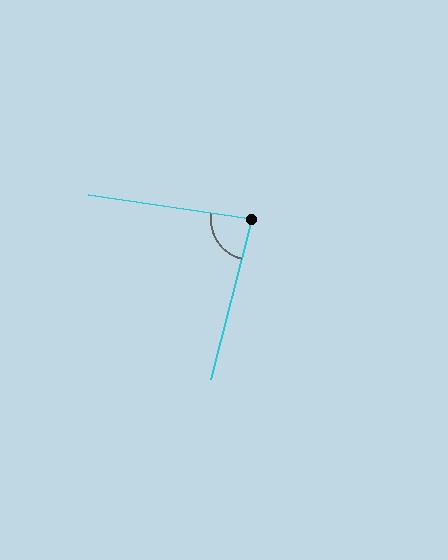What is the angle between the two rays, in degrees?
Approximately 84 degrees.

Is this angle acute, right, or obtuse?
It is acute.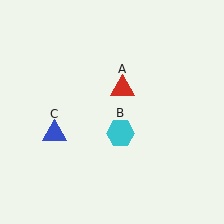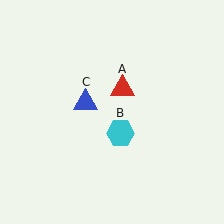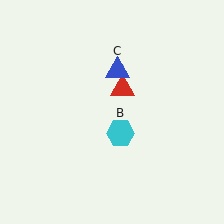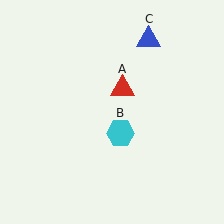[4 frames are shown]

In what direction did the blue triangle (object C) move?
The blue triangle (object C) moved up and to the right.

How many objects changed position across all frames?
1 object changed position: blue triangle (object C).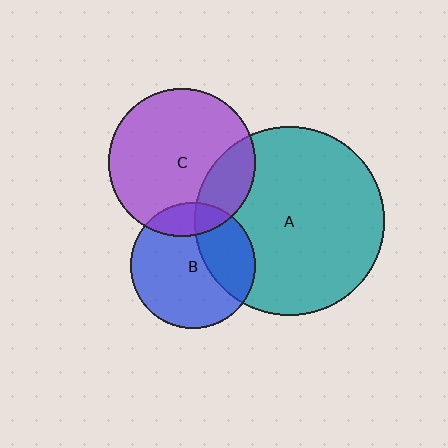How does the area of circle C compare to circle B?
Approximately 1.4 times.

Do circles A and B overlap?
Yes.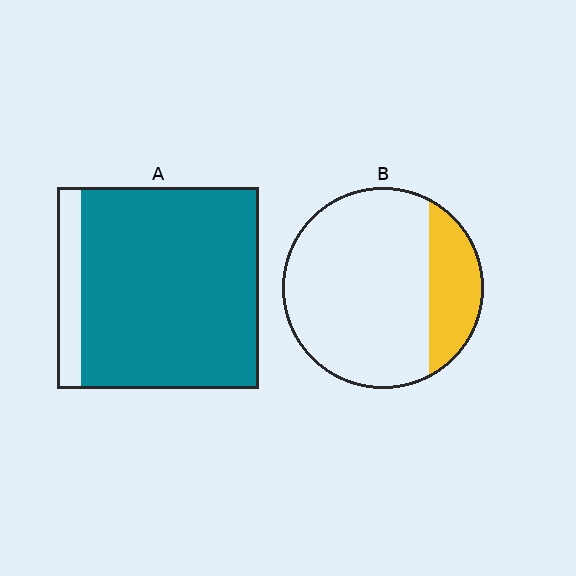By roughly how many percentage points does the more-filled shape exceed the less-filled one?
By roughly 65 percentage points (A over B).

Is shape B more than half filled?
No.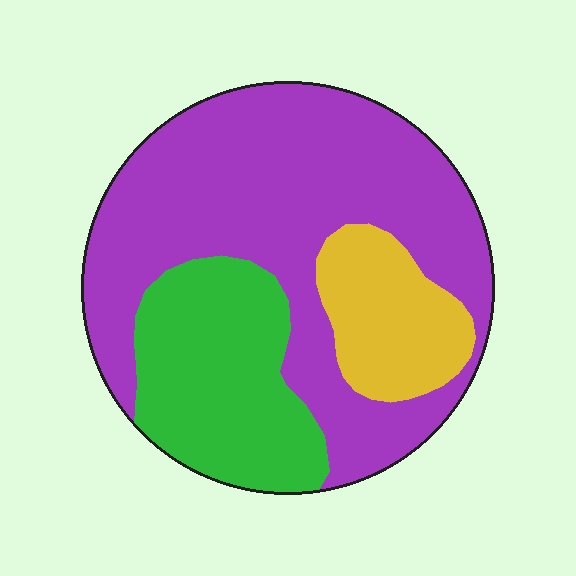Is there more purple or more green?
Purple.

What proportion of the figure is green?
Green takes up between a sixth and a third of the figure.